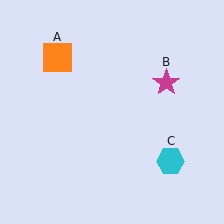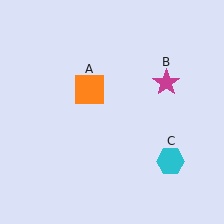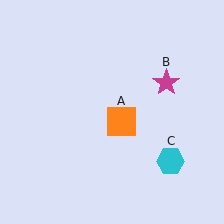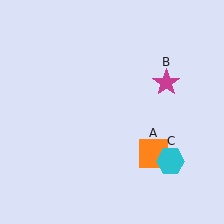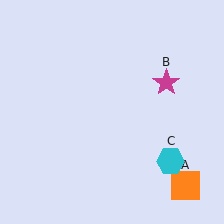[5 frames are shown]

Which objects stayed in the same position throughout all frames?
Magenta star (object B) and cyan hexagon (object C) remained stationary.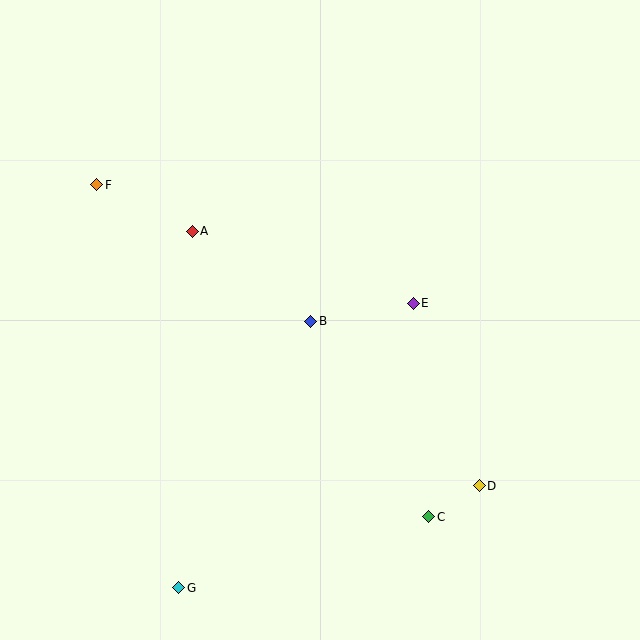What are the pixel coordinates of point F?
Point F is at (97, 185).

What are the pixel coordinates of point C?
Point C is at (429, 517).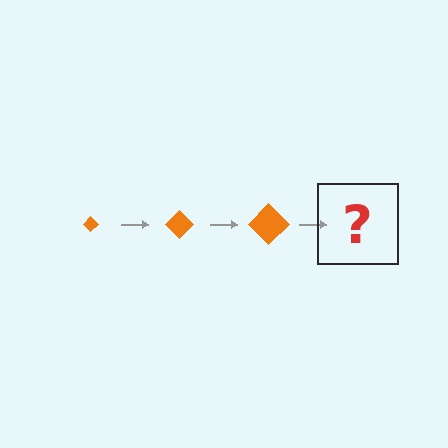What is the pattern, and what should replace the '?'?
The pattern is that the diamond gets progressively larger each step. The '?' should be an orange diamond, larger than the previous one.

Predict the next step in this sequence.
The next step is an orange diamond, larger than the previous one.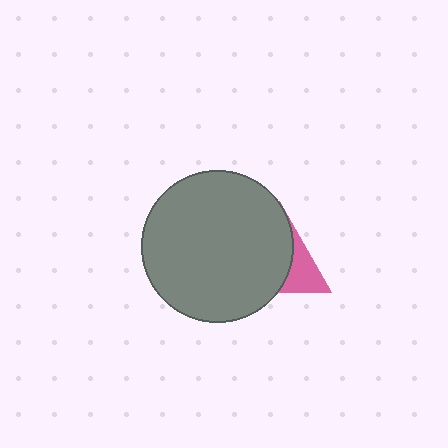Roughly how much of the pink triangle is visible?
A small part of it is visible (roughly 32%).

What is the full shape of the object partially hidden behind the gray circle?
The partially hidden object is a pink triangle.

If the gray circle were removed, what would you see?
You would see the complete pink triangle.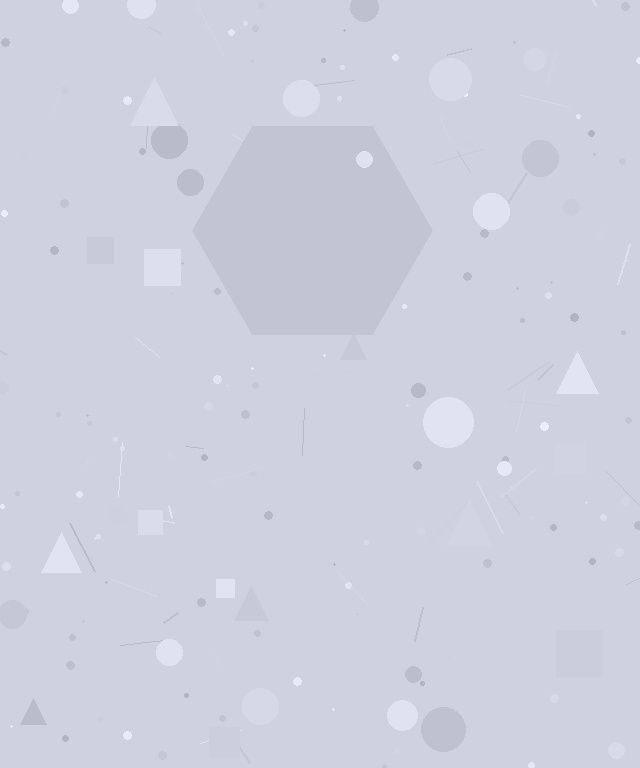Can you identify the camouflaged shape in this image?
The camouflaged shape is a hexagon.